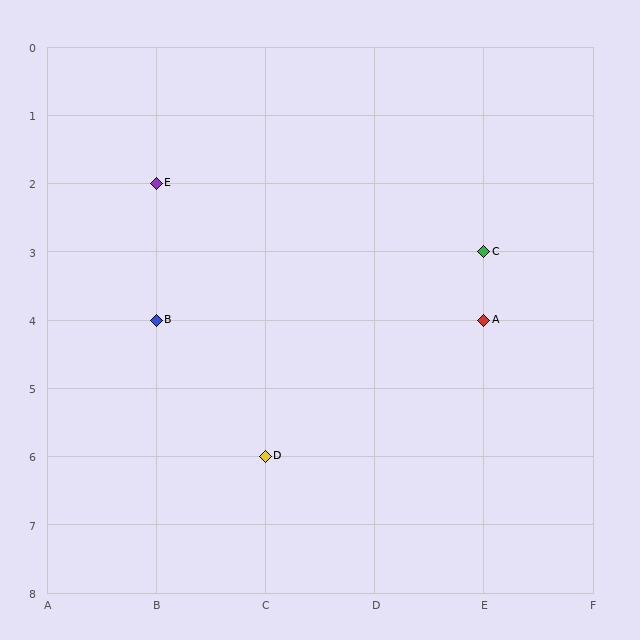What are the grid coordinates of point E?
Point E is at grid coordinates (B, 2).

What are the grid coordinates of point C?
Point C is at grid coordinates (E, 3).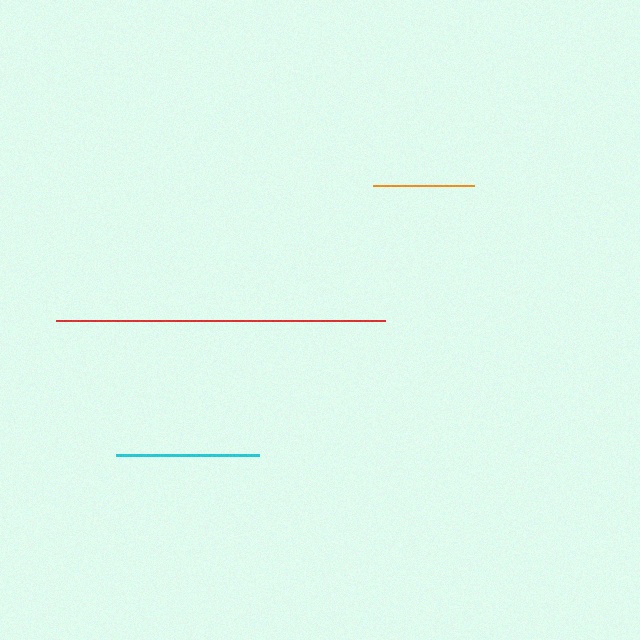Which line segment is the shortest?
The orange line is the shortest at approximately 101 pixels.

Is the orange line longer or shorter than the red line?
The red line is longer than the orange line.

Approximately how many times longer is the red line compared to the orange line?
The red line is approximately 3.3 times the length of the orange line.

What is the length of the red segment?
The red segment is approximately 330 pixels long.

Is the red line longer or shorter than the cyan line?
The red line is longer than the cyan line.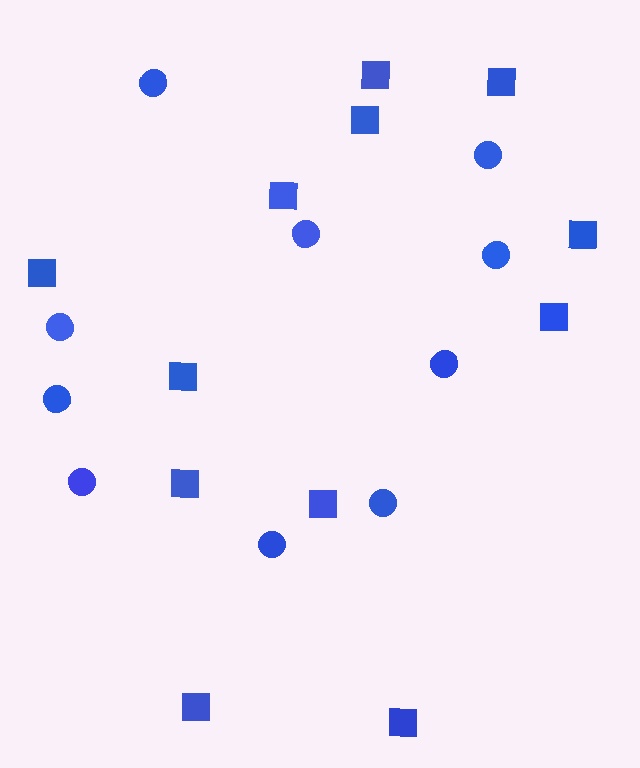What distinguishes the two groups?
There are 2 groups: one group of squares (12) and one group of circles (10).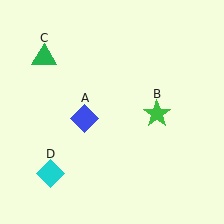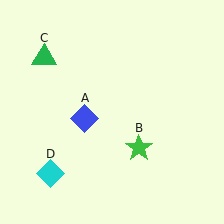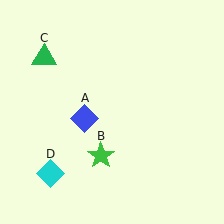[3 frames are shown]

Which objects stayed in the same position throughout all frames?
Blue diamond (object A) and green triangle (object C) and cyan diamond (object D) remained stationary.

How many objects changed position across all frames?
1 object changed position: green star (object B).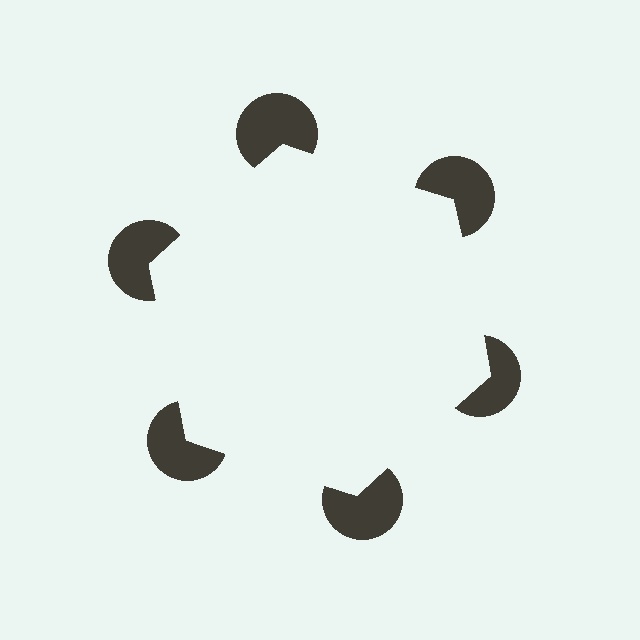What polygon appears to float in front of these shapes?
An illusory hexagon — its edges are inferred from the aligned wedge cuts in the pac-man discs, not physically drawn.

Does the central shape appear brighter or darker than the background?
It typically appears slightly brighter than the background, even though no actual brightness change is drawn.